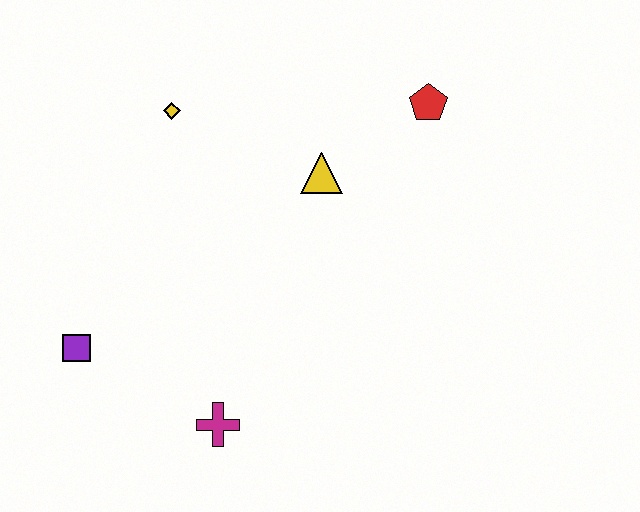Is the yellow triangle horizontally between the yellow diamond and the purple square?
No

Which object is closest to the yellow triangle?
The red pentagon is closest to the yellow triangle.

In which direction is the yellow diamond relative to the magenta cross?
The yellow diamond is above the magenta cross.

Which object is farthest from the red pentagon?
The purple square is farthest from the red pentagon.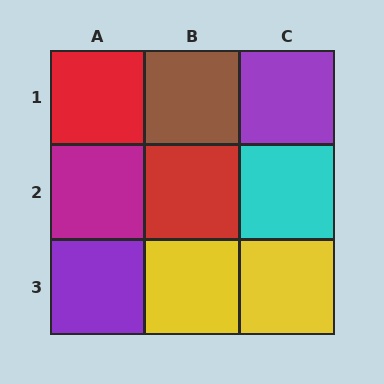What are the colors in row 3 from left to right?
Purple, yellow, yellow.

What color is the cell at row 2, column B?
Red.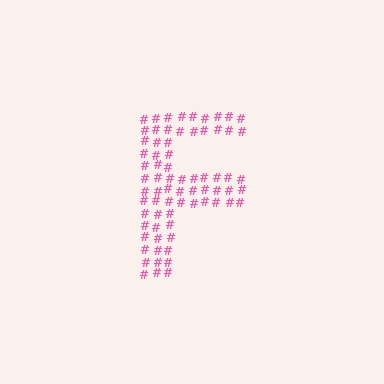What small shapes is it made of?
It is made of small hash symbols.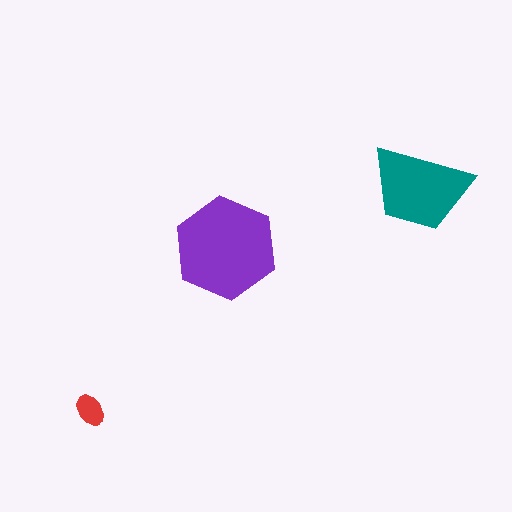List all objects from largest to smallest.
The purple hexagon, the teal trapezoid, the red ellipse.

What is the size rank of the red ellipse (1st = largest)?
3rd.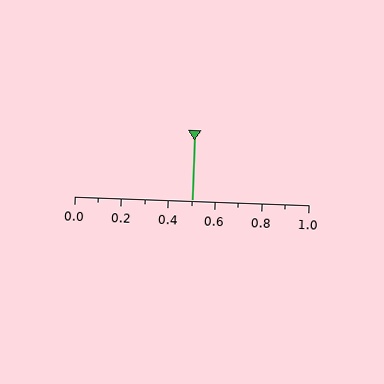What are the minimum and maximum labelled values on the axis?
The axis runs from 0.0 to 1.0.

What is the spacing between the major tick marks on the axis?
The major ticks are spaced 0.2 apart.